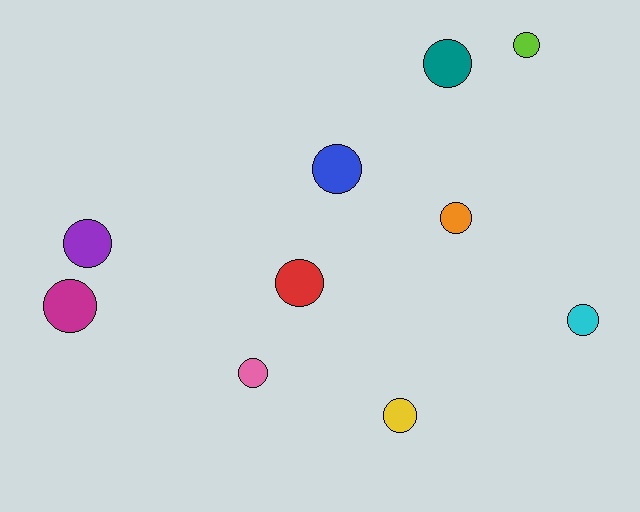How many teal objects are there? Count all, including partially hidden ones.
There is 1 teal object.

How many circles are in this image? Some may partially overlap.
There are 10 circles.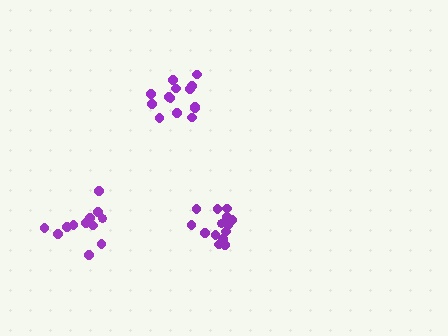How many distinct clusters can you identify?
There are 3 distinct clusters.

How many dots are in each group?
Group 1: 14 dots, Group 2: 14 dots, Group 3: 12 dots (40 total).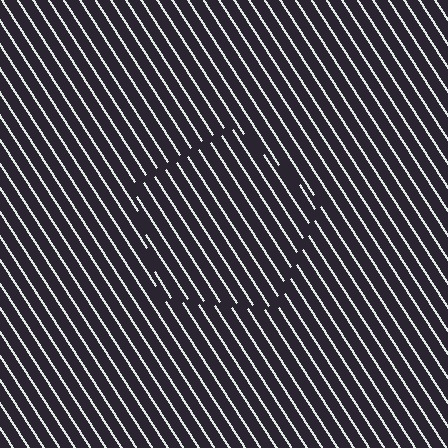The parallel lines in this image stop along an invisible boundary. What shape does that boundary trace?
An illusory pentagon. The interior of the shape contains the same grating, shifted by half a period — the contour is defined by the phase discontinuity where line-ends from the inner and outer gratings abut.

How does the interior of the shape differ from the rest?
The interior of the shape contains the same grating, shifted by half a period — the contour is defined by the phase discontinuity where line-ends from the inner and outer gratings abut.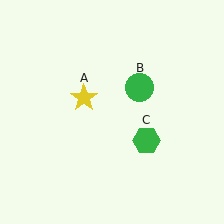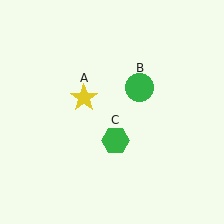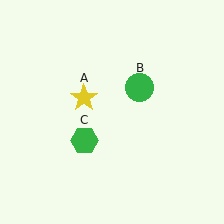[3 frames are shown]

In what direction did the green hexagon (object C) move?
The green hexagon (object C) moved left.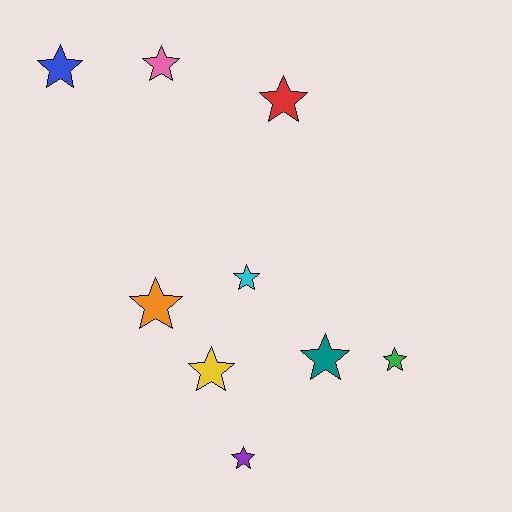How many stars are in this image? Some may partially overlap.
There are 9 stars.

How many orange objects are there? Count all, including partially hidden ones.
There is 1 orange object.